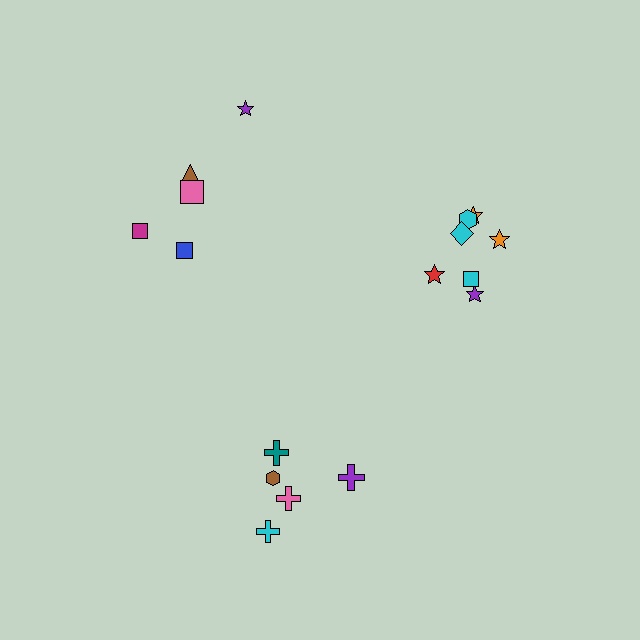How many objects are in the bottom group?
There are 5 objects.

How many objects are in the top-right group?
There are 7 objects.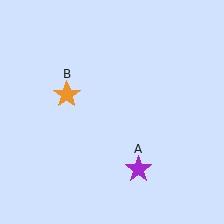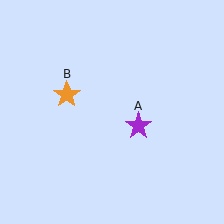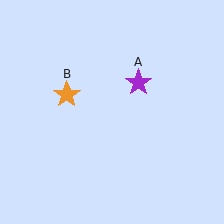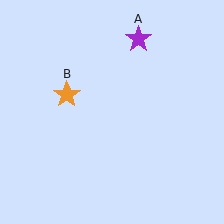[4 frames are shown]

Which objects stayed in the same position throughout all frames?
Orange star (object B) remained stationary.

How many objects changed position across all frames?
1 object changed position: purple star (object A).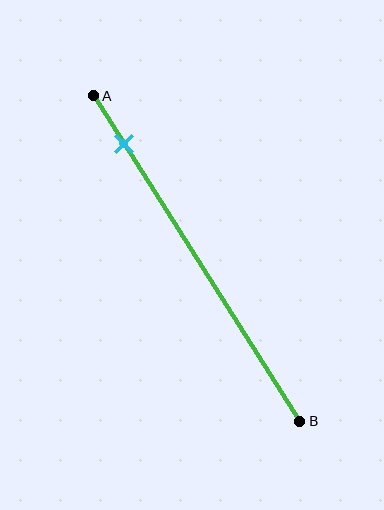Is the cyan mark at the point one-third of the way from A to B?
No, the mark is at about 15% from A, not at the 33% one-third point.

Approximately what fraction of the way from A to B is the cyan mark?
The cyan mark is approximately 15% of the way from A to B.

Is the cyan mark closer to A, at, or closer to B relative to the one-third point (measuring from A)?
The cyan mark is closer to point A than the one-third point of segment AB.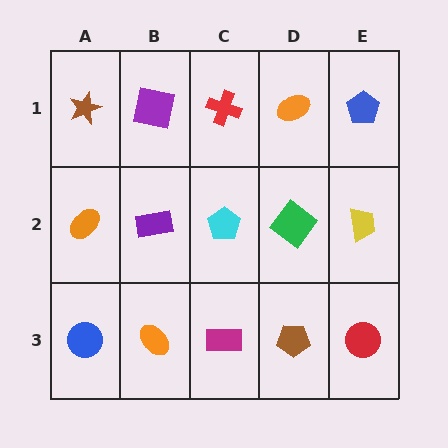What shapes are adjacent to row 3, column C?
A cyan pentagon (row 2, column C), an orange ellipse (row 3, column B), a brown pentagon (row 3, column D).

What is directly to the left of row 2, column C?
A purple rectangle.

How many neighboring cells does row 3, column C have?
3.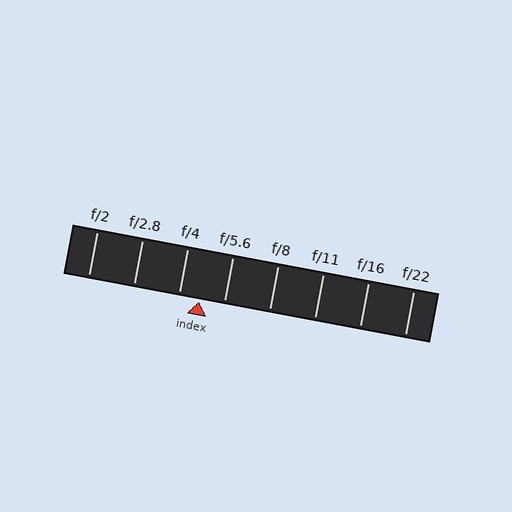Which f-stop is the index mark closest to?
The index mark is closest to f/4.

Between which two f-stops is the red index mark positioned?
The index mark is between f/4 and f/5.6.